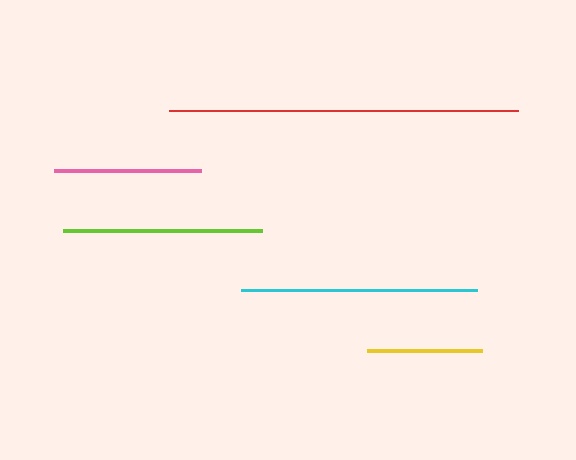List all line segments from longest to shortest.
From longest to shortest: red, cyan, lime, pink, yellow.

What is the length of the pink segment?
The pink segment is approximately 147 pixels long.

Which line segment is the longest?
The red line is the longest at approximately 348 pixels.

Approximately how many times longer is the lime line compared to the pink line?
The lime line is approximately 1.3 times the length of the pink line.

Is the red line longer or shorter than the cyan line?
The red line is longer than the cyan line.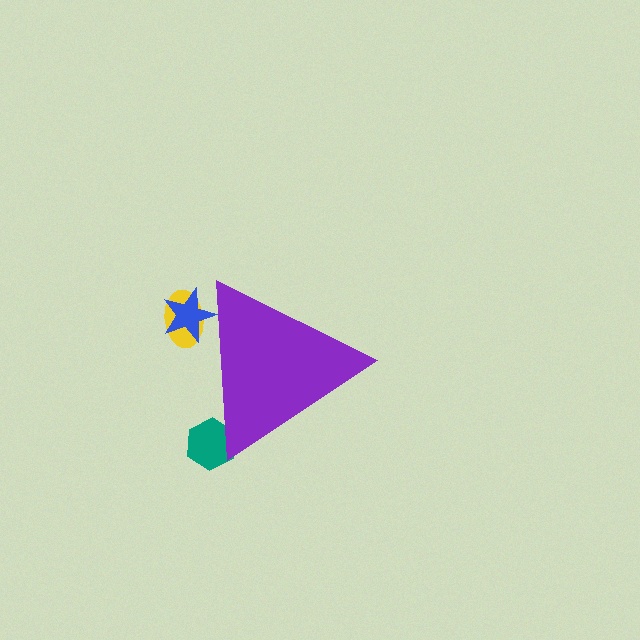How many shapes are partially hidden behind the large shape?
3 shapes are partially hidden.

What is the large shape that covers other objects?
A purple triangle.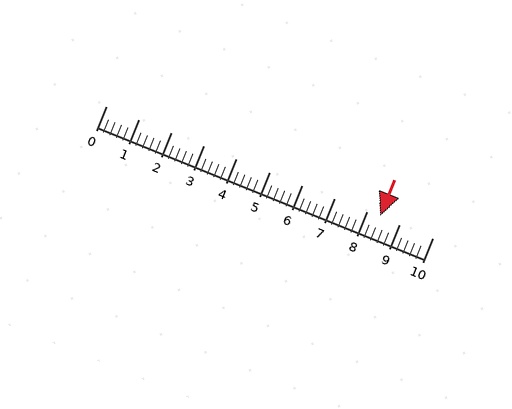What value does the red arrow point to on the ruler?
The red arrow points to approximately 8.4.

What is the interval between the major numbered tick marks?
The major tick marks are spaced 1 units apart.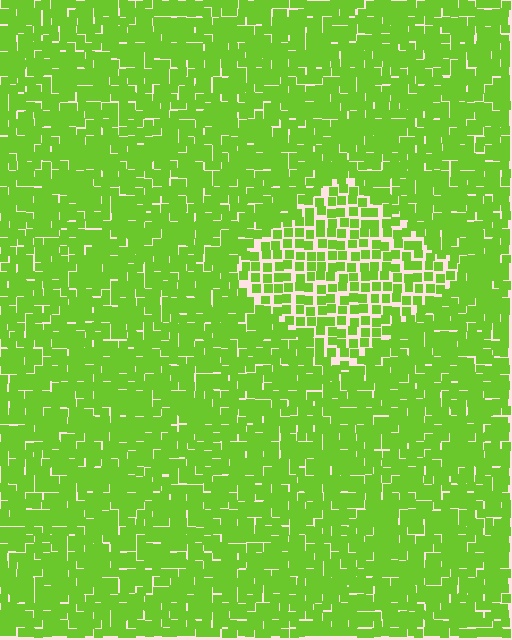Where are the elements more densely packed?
The elements are more densely packed outside the diamond boundary.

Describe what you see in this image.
The image contains small lime elements arranged at two different densities. A diamond-shaped region is visible where the elements are less densely packed than the surrounding area.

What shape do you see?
I see a diamond.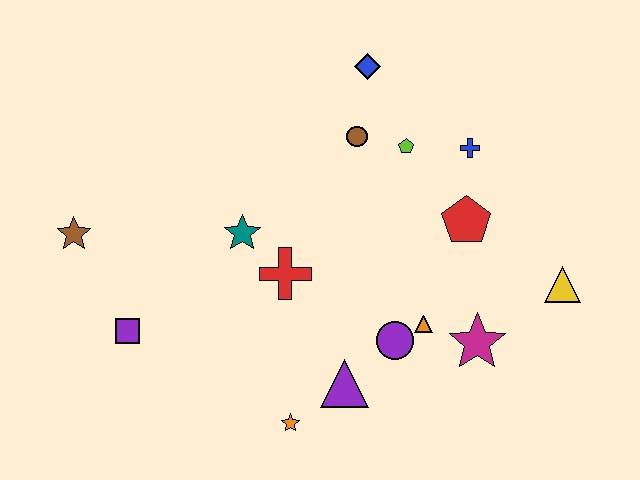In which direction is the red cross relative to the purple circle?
The red cross is to the left of the purple circle.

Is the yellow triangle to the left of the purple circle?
No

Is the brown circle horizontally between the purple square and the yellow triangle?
Yes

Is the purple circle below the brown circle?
Yes